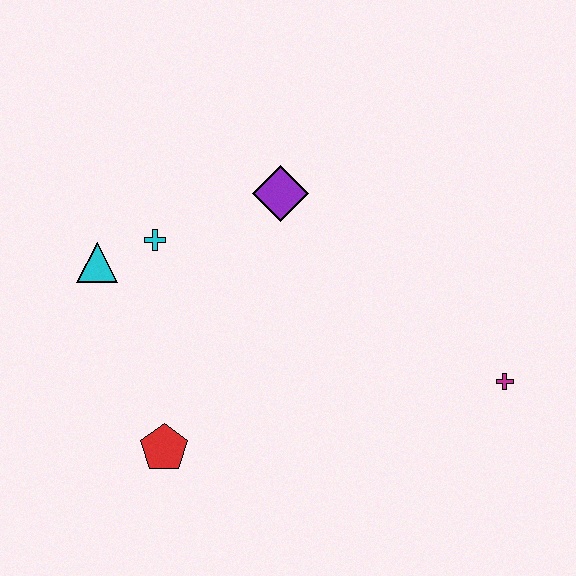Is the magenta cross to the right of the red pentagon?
Yes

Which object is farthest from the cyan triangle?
The magenta cross is farthest from the cyan triangle.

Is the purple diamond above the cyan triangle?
Yes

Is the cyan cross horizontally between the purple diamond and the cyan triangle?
Yes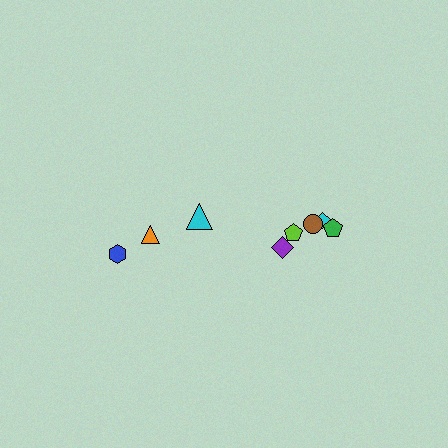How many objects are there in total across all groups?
There are 8 objects.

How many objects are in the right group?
There are 5 objects.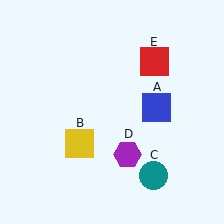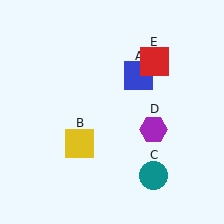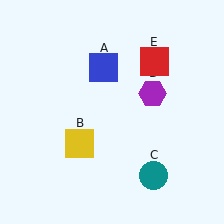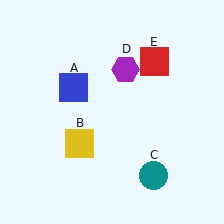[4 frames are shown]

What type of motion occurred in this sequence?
The blue square (object A), purple hexagon (object D) rotated counterclockwise around the center of the scene.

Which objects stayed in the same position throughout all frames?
Yellow square (object B) and teal circle (object C) and red square (object E) remained stationary.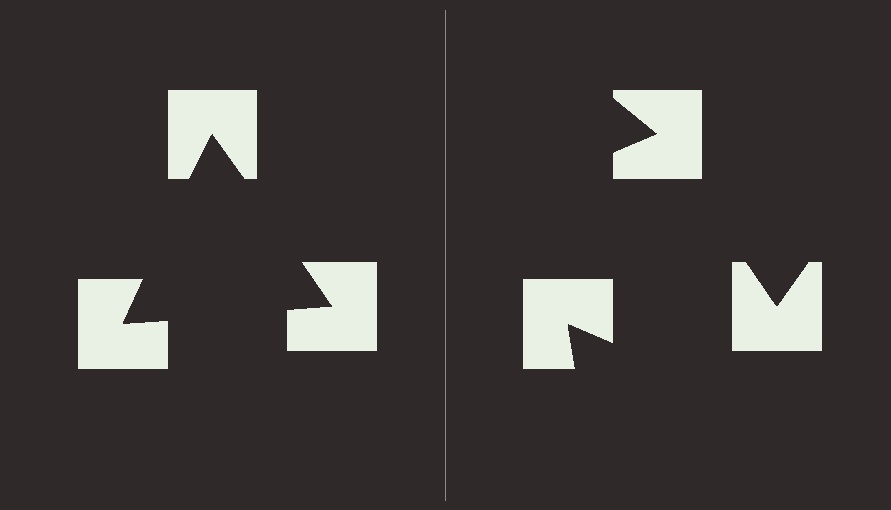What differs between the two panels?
The notched squares are positioned identically on both sides; only the wedge orientations differ. On the left they align to a triangle; on the right they are misaligned.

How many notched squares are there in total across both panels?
6 — 3 on each side.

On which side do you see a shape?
An illusory triangle appears on the left side. On the right side the wedge cuts are rotated, so no coherent shape forms.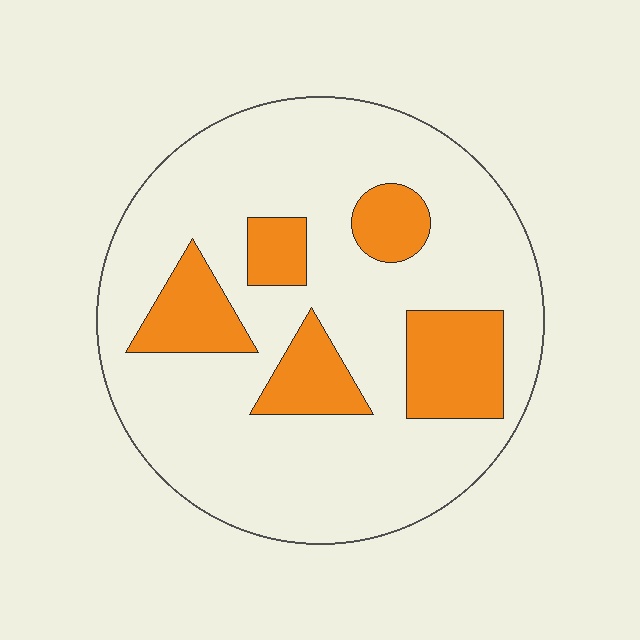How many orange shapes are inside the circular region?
5.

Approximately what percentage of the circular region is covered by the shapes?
Approximately 20%.